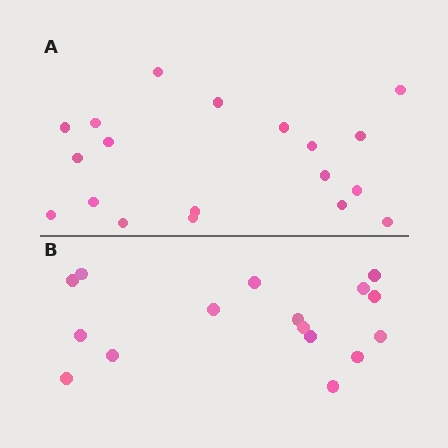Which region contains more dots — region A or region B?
Region A (the top region) has more dots.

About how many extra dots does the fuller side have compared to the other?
Region A has just a few more — roughly 2 or 3 more dots than region B.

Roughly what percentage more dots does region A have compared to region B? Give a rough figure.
About 20% more.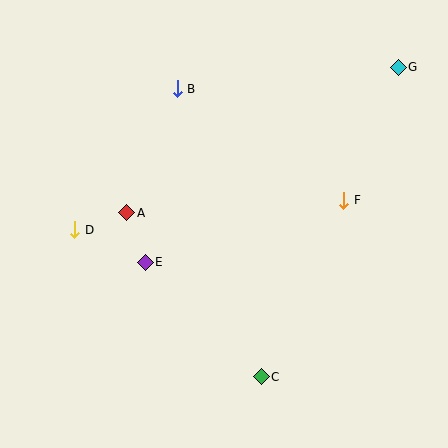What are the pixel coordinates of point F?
Point F is at (344, 200).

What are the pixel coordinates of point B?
Point B is at (177, 89).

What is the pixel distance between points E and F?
The distance between E and F is 208 pixels.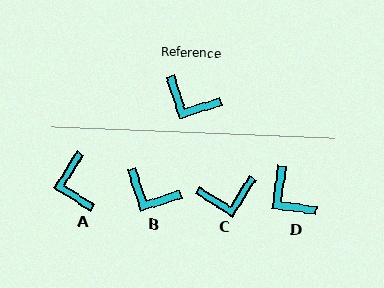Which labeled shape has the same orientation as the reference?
B.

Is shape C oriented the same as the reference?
No, it is off by about 40 degrees.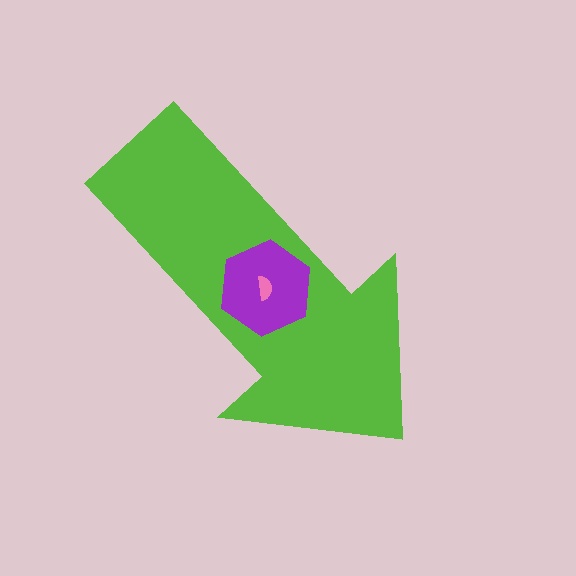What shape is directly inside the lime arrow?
The purple hexagon.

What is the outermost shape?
The lime arrow.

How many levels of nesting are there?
3.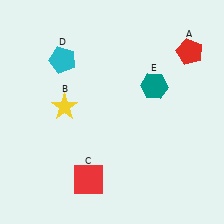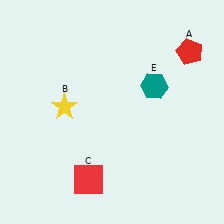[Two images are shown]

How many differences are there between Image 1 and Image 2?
There is 1 difference between the two images.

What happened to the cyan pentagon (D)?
The cyan pentagon (D) was removed in Image 2. It was in the top-left area of Image 1.